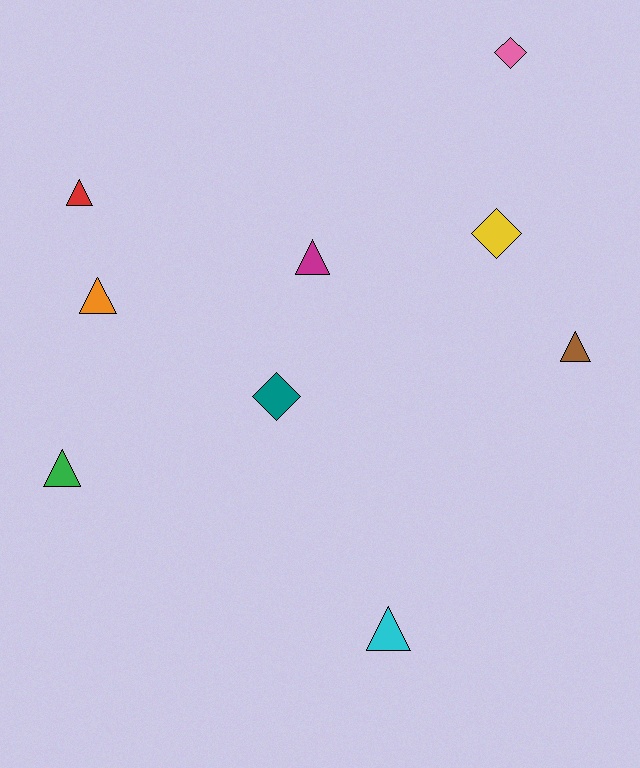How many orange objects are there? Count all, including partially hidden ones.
There is 1 orange object.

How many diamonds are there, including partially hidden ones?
There are 3 diamonds.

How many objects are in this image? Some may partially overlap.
There are 9 objects.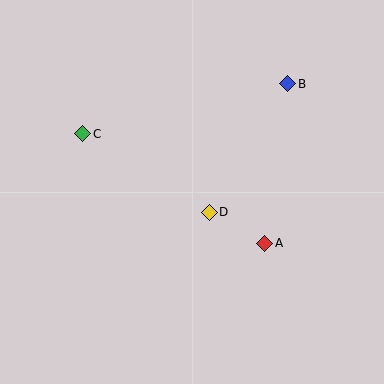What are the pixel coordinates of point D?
Point D is at (209, 212).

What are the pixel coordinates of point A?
Point A is at (265, 243).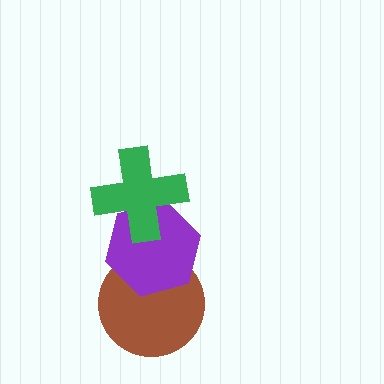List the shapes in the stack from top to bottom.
From top to bottom: the green cross, the purple hexagon, the brown circle.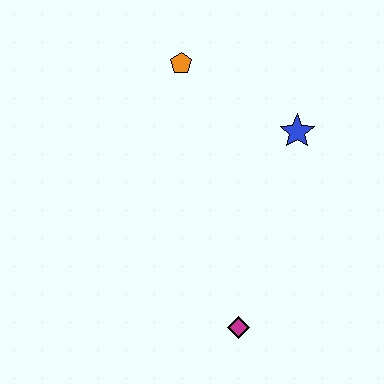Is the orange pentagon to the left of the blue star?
Yes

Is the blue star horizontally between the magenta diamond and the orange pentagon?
No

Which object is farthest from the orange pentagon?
The magenta diamond is farthest from the orange pentagon.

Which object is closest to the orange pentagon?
The blue star is closest to the orange pentagon.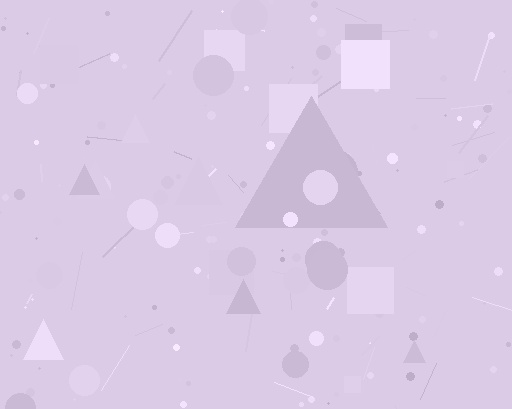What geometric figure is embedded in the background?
A triangle is embedded in the background.